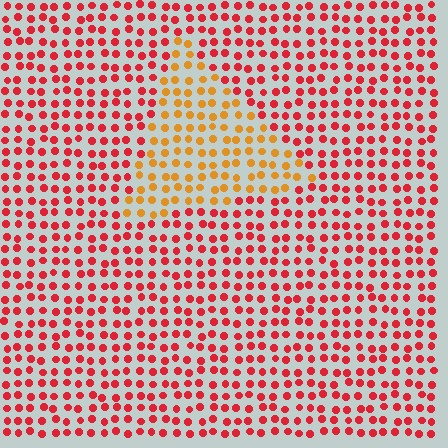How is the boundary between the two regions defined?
The boundary is defined purely by a slight shift in hue (about 41 degrees). Spacing, size, and orientation are identical on both sides.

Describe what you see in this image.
The image is filled with small red elements in a uniform arrangement. A triangle-shaped region is visible where the elements are tinted to a slightly different hue, forming a subtle color boundary.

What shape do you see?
I see a triangle.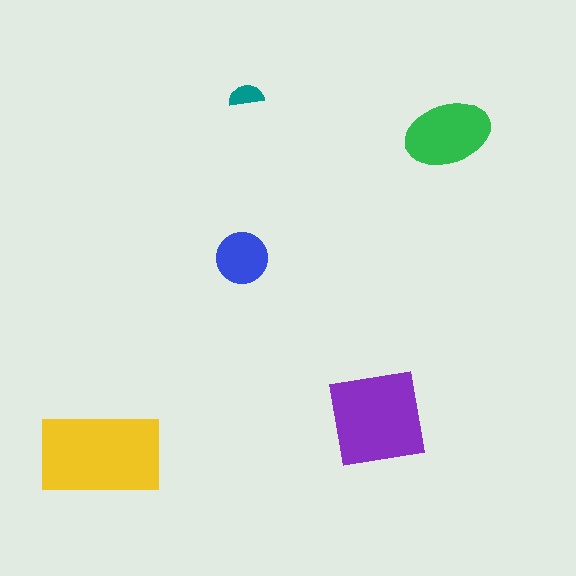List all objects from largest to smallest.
The yellow rectangle, the purple square, the green ellipse, the blue circle, the teal semicircle.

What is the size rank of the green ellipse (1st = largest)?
3rd.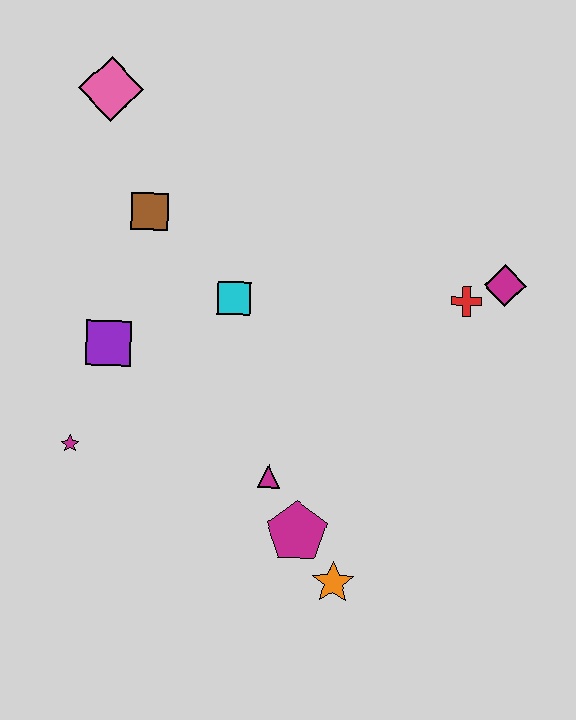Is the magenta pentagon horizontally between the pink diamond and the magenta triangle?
No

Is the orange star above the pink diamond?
No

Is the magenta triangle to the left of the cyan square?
No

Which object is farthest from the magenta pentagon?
The pink diamond is farthest from the magenta pentagon.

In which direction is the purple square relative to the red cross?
The purple square is to the left of the red cross.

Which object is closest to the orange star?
The magenta pentagon is closest to the orange star.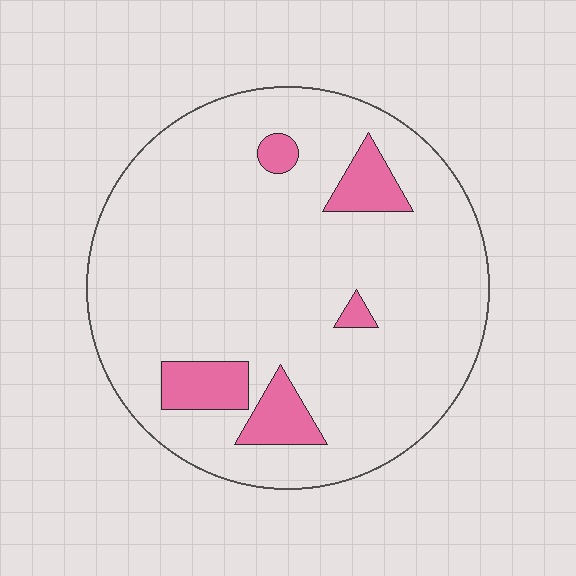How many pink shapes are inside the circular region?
5.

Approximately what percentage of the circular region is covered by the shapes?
Approximately 10%.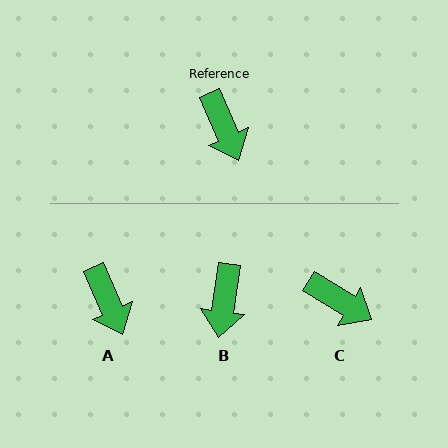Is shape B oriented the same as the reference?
No, it is off by about 32 degrees.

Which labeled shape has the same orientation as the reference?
A.